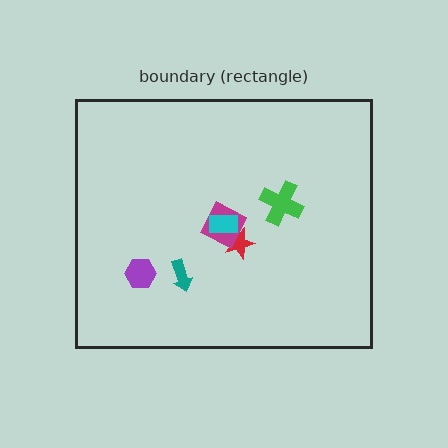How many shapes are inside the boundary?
6 inside, 0 outside.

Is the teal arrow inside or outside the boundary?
Inside.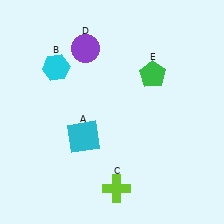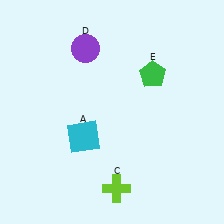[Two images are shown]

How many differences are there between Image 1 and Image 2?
There is 1 difference between the two images.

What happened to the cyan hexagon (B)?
The cyan hexagon (B) was removed in Image 2. It was in the top-left area of Image 1.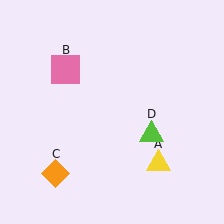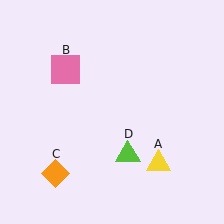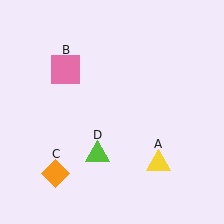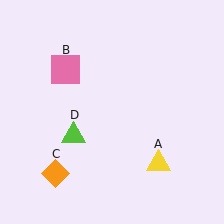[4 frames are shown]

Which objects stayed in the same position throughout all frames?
Yellow triangle (object A) and pink square (object B) and orange diamond (object C) remained stationary.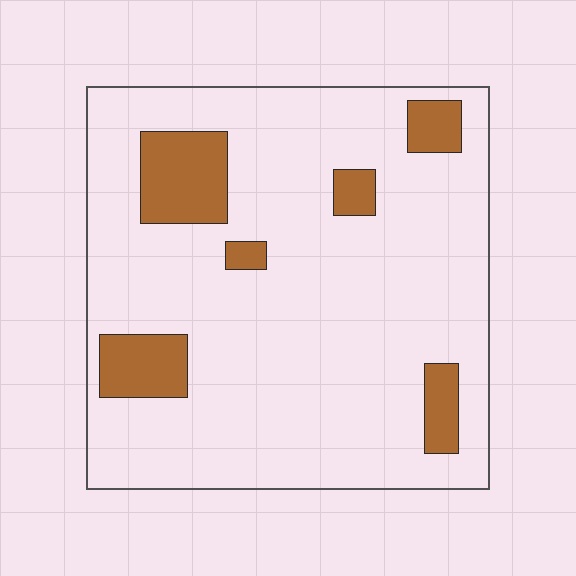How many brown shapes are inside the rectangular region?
6.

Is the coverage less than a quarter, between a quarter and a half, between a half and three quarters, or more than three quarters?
Less than a quarter.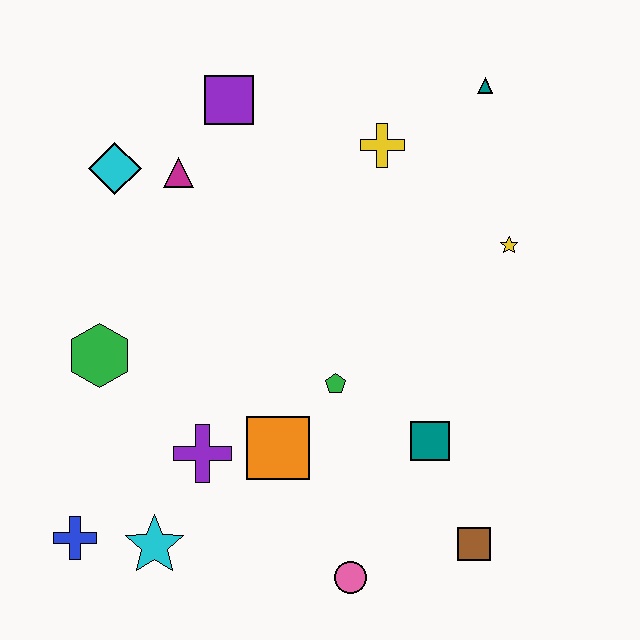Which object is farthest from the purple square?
The brown square is farthest from the purple square.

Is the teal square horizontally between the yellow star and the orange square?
Yes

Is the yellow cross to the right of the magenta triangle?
Yes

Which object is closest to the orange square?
The purple cross is closest to the orange square.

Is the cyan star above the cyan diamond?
No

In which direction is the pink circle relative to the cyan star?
The pink circle is to the right of the cyan star.